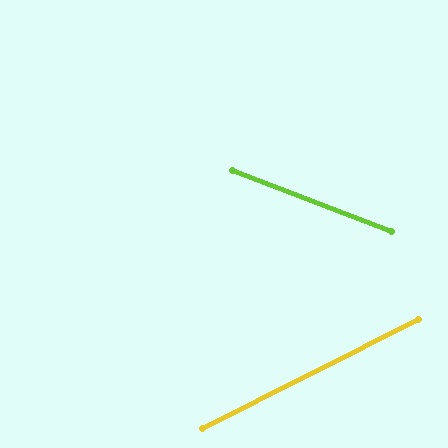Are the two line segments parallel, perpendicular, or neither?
Neither parallel nor perpendicular — they differ by about 48°.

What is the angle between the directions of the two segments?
Approximately 48 degrees.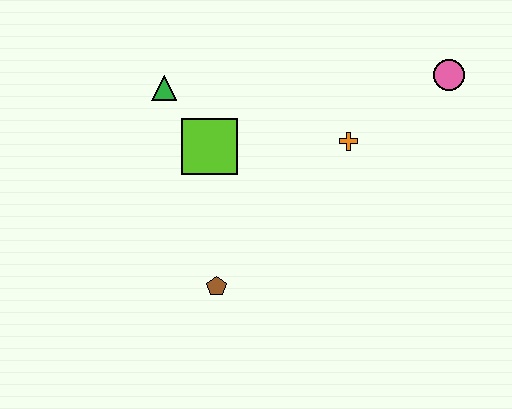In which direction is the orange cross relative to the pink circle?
The orange cross is to the left of the pink circle.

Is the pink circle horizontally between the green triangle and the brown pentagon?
No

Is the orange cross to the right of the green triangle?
Yes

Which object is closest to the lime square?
The green triangle is closest to the lime square.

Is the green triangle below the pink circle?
Yes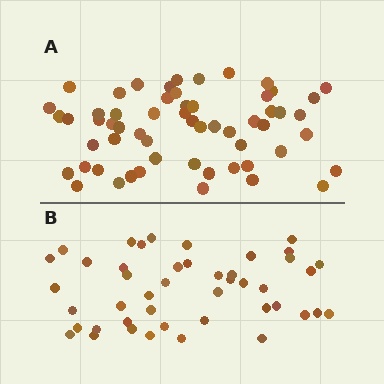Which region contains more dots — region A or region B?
Region A (the top region) has more dots.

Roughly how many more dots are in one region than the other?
Region A has approximately 15 more dots than region B.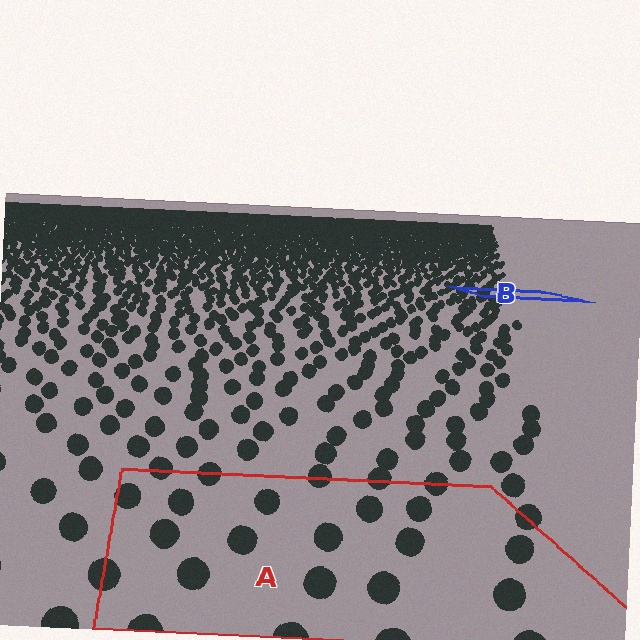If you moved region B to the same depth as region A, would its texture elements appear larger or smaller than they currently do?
They would appear larger. At a closer depth, the same texture elements are projected at a bigger on-screen size.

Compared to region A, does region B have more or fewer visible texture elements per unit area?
Region B has more texture elements per unit area — they are packed more densely because it is farther away.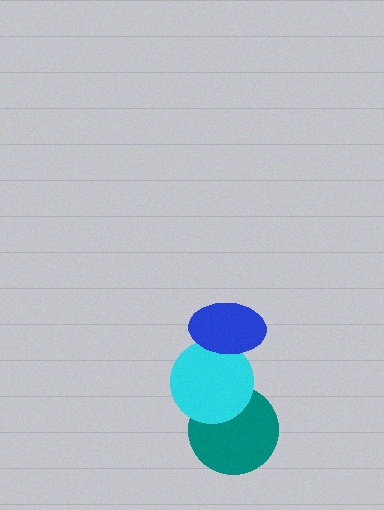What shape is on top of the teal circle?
The cyan circle is on top of the teal circle.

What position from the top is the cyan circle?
The cyan circle is 2nd from the top.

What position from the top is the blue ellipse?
The blue ellipse is 1st from the top.